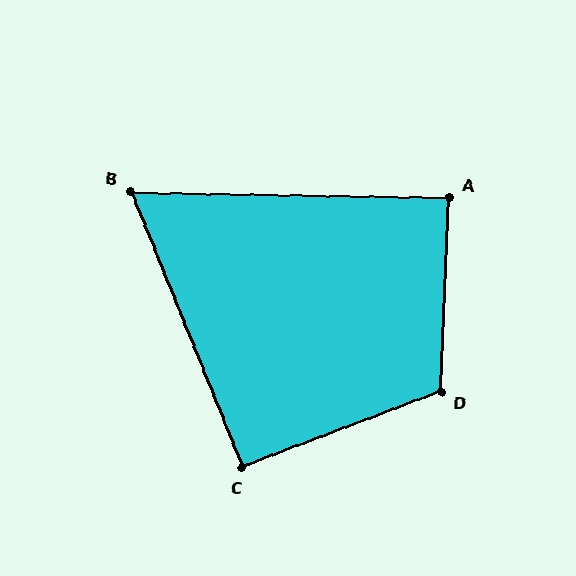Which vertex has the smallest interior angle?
B, at approximately 67 degrees.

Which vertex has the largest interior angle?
D, at approximately 113 degrees.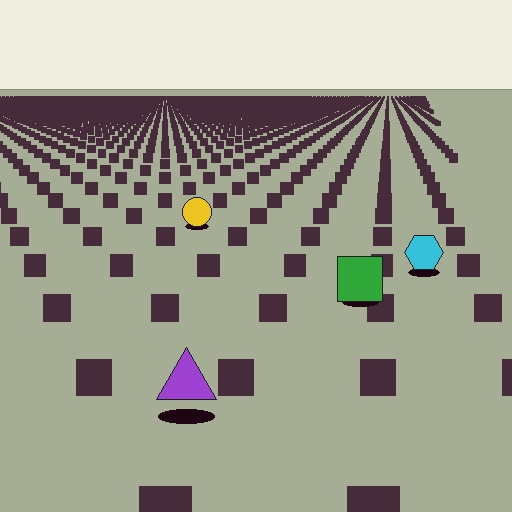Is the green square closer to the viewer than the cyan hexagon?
Yes. The green square is closer — you can tell from the texture gradient: the ground texture is coarser near it.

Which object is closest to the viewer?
The purple triangle is closest. The texture marks near it are larger and more spread out.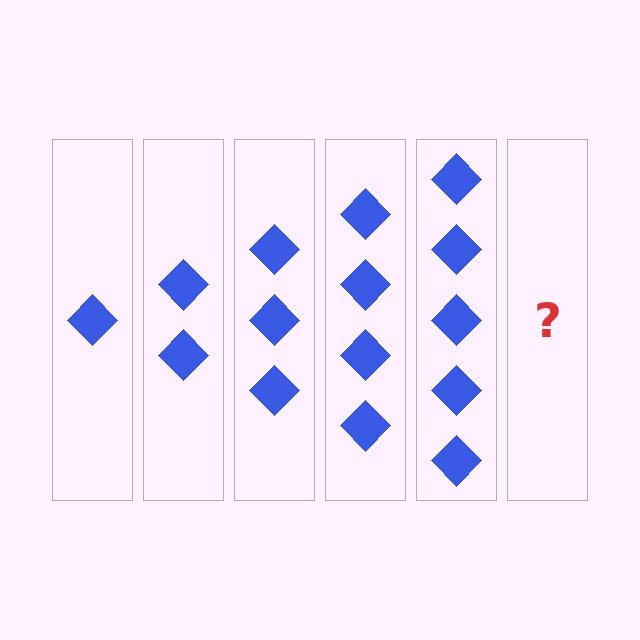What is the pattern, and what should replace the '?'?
The pattern is that each step adds one more diamond. The '?' should be 6 diamonds.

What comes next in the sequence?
The next element should be 6 diamonds.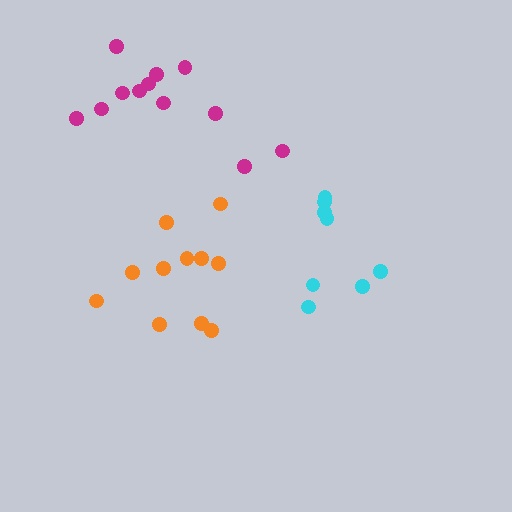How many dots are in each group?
Group 1: 11 dots, Group 2: 8 dots, Group 3: 12 dots (31 total).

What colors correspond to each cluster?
The clusters are colored: orange, cyan, magenta.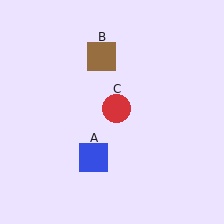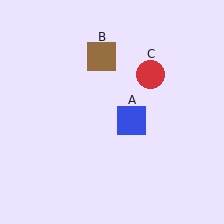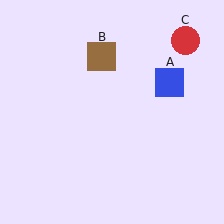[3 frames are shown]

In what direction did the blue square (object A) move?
The blue square (object A) moved up and to the right.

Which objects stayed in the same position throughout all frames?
Brown square (object B) remained stationary.